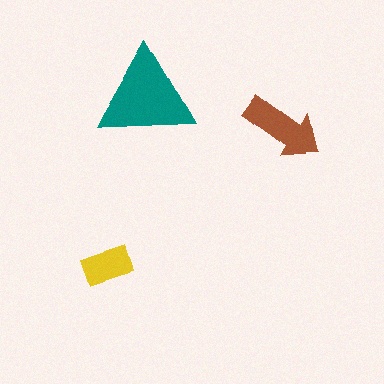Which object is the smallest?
The yellow rectangle.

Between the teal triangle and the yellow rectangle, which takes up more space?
The teal triangle.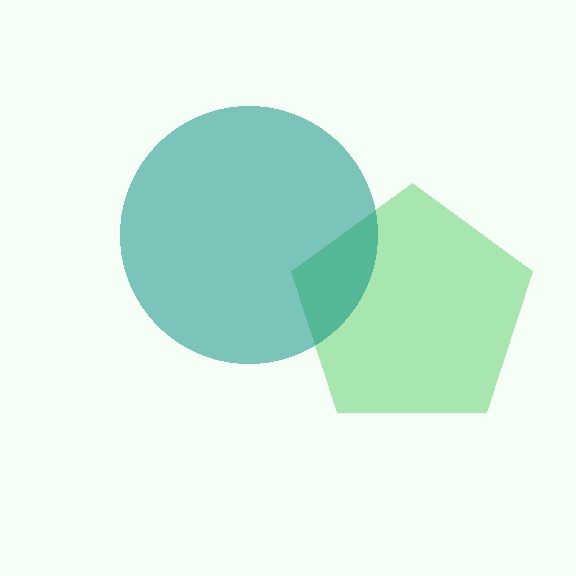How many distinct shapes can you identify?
There are 2 distinct shapes: a green pentagon, a teal circle.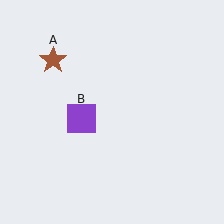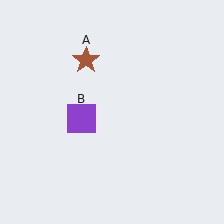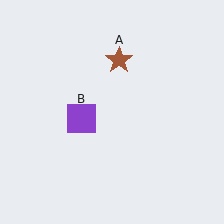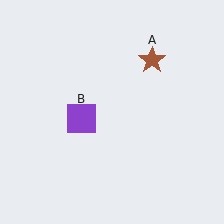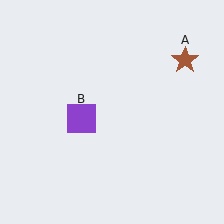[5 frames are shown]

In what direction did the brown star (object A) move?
The brown star (object A) moved right.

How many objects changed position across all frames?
1 object changed position: brown star (object A).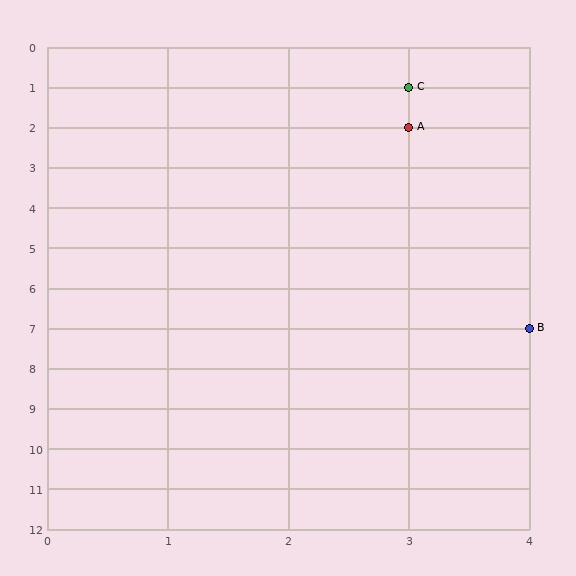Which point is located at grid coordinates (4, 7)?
Point B is at (4, 7).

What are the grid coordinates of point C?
Point C is at grid coordinates (3, 1).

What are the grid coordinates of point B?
Point B is at grid coordinates (4, 7).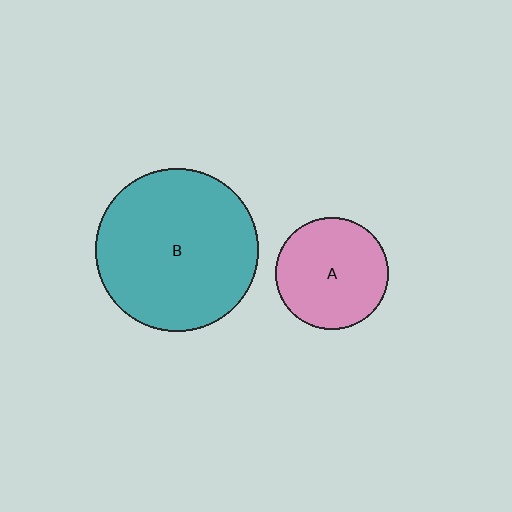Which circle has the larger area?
Circle B (teal).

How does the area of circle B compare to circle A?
Approximately 2.1 times.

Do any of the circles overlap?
No, none of the circles overlap.